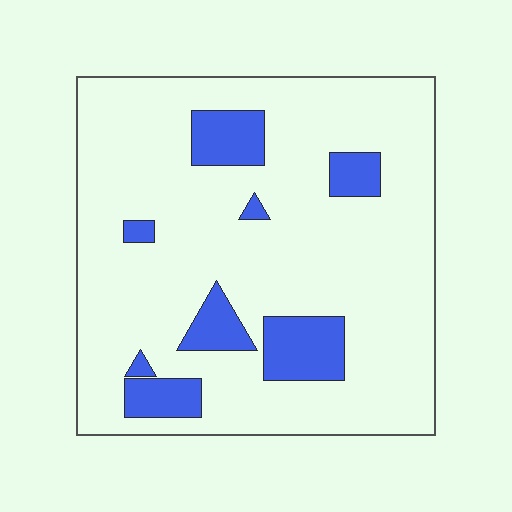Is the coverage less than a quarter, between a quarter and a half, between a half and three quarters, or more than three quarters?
Less than a quarter.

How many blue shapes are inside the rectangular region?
8.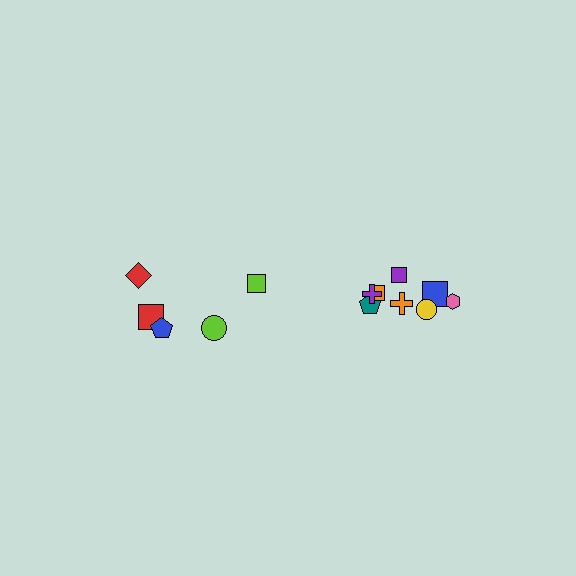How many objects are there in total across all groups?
There are 13 objects.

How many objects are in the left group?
There are 5 objects.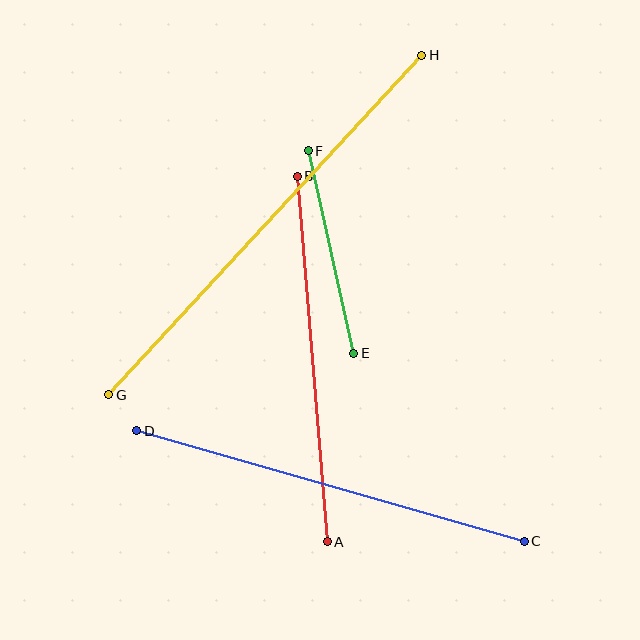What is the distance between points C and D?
The distance is approximately 403 pixels.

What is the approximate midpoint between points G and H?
The midpoint is at approximately (265, 225) pixels.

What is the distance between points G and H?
The distance is approximately 462 pixels.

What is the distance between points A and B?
The distance is approximately 367 pixels.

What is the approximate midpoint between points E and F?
The midpoint is at approximately (331, 252) pixels.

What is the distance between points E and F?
The distance is approximately 207 pixels.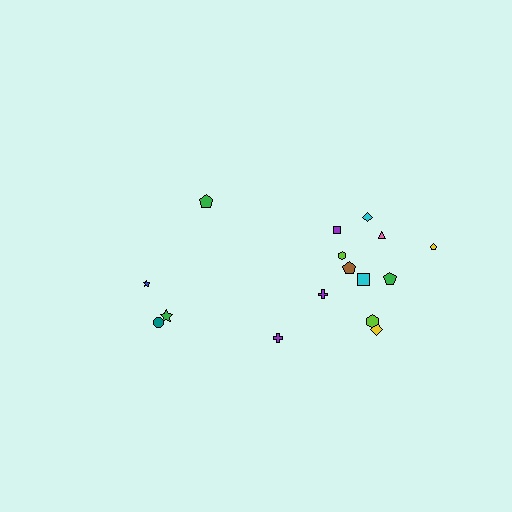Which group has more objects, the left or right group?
The right group.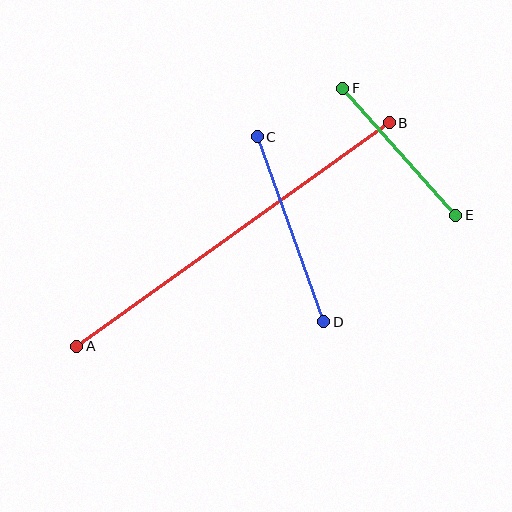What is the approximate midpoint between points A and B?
The midpoint is at approximately (233, 235) pixels.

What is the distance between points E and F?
The distance is approximately 170 pixels.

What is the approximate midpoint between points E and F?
The midpoint is at approximately (399, 152) pixels.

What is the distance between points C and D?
The distance is approximately 197 pixels.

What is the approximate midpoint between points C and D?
The midpoint is at approximately (291, 229) pixels.